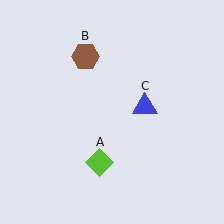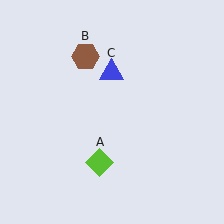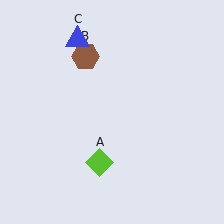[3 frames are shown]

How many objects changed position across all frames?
1 object changed position: blue triangle (object C).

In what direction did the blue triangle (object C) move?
The blue triangle (object C) moved up and to the left.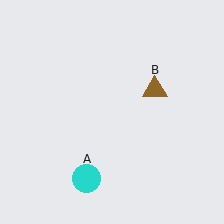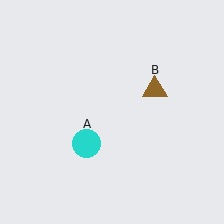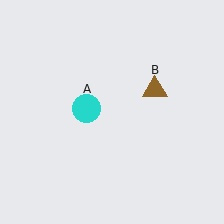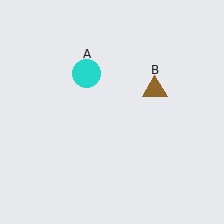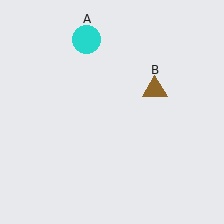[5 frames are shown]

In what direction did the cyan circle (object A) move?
The cyan circle (object A) moved up.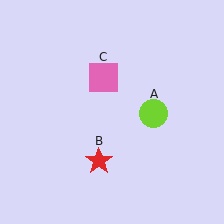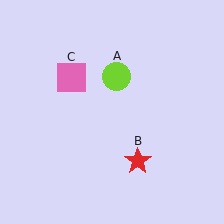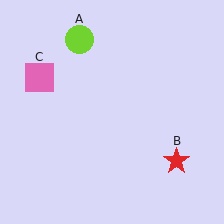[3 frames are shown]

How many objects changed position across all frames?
3 objects changed position: lime circle (object A), red star (object B), pink square (object C).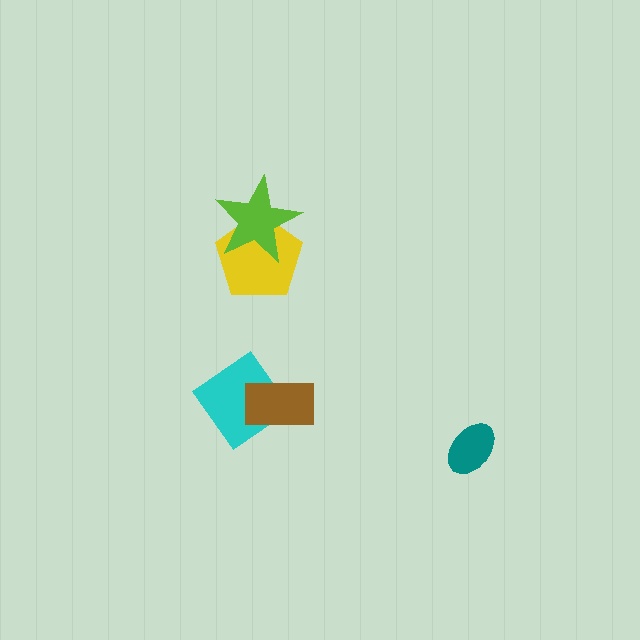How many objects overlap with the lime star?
1 object overlaps with the lime star.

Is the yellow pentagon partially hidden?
Yes, it is partially covered by another shape.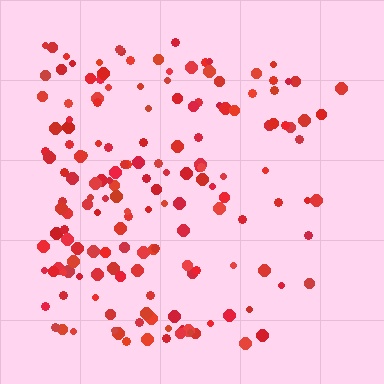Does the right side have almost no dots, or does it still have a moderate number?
Still a moderate number, just noticeably fewer than the left.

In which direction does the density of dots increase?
From right to left, with the left side densest.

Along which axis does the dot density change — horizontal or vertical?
Horizontal.